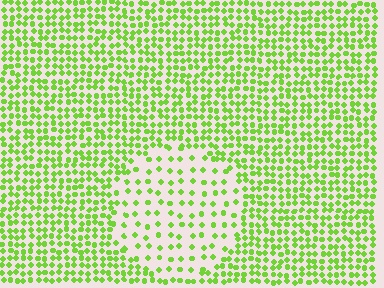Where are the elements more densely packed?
The elements are more densely packed outside the circle boundary.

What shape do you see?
I see a circle.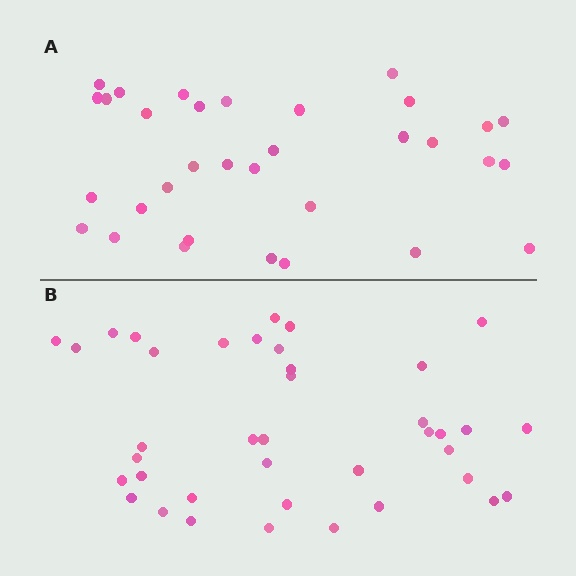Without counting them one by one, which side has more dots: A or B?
Region B (the bottom region) has more dots.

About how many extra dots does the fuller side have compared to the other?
Region B has about 6 more dots than region A.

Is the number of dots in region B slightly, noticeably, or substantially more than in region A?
Region B has only slightly more — the two regions are fairly close. The ratio is roughly 1.2 to 1.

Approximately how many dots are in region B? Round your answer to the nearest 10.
About 40 dots. (The exact count is 39, which rounds to 40.)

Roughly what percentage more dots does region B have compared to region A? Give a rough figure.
About 20% more.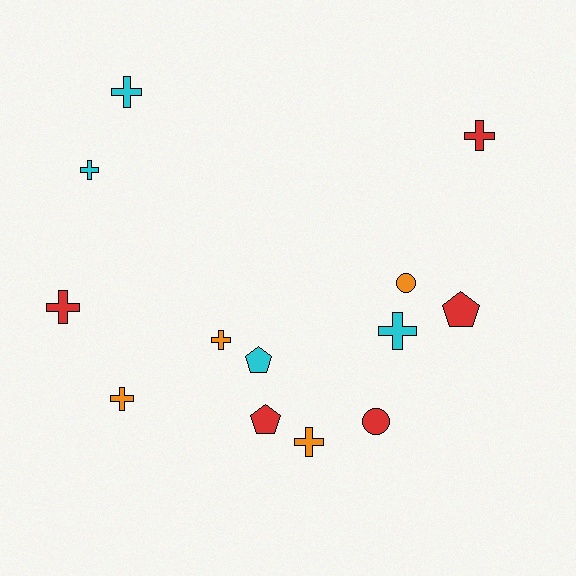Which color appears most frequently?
Red, with 5 objects.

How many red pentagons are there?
There are 2 red pentagons.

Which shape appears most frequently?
Cross, with 8 objects.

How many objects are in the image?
There are 13 objects.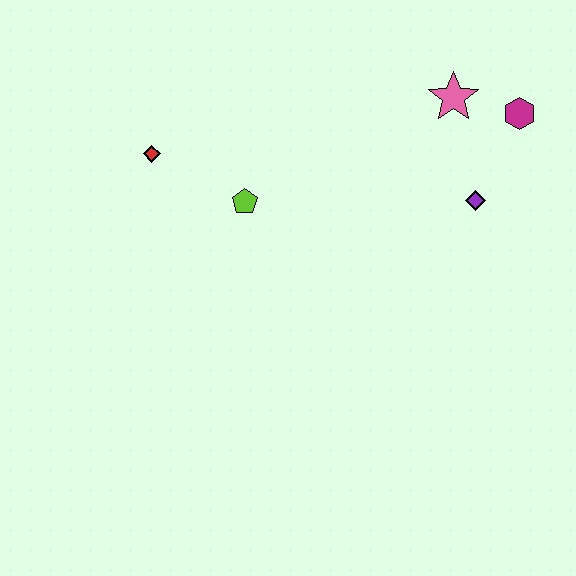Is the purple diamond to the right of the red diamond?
Yes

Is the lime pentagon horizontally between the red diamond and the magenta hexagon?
Yes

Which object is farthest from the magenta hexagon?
The red diamond is farthest from the magenta hexagon.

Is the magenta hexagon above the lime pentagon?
Yes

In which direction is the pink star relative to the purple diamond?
The pink star is above the purple diamond.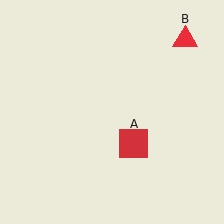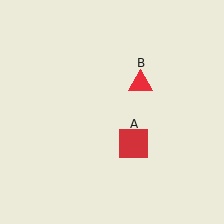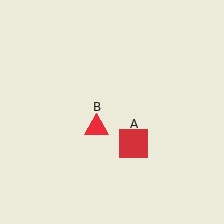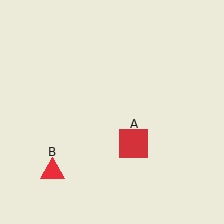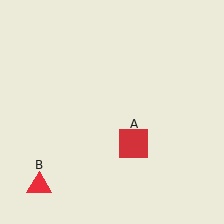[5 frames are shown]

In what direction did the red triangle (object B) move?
The red triangle (object B) moved down and to the left.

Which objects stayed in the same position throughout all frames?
Red square (object A) remained stationary.